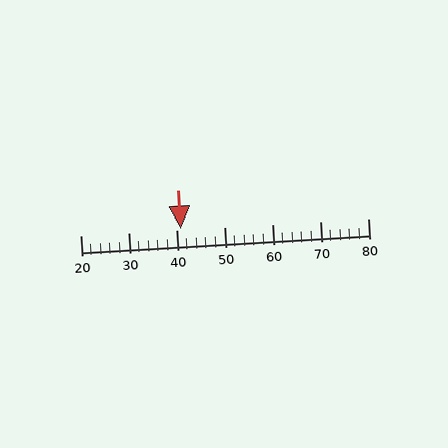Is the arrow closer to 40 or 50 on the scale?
The arrow is closer to 40.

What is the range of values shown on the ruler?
The ruler shows values from 20 to 80.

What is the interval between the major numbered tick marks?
The major tick marks are spaced 10 units apart.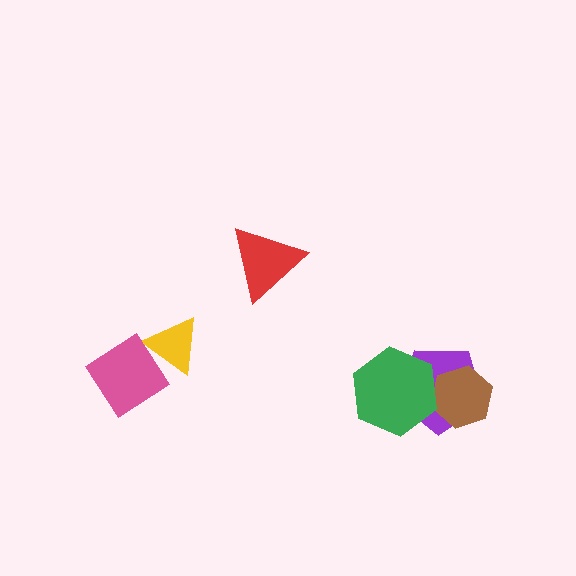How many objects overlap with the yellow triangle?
1 object overlaps with the yellow triangle.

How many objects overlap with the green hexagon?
2 objects overlap with the green hexagon.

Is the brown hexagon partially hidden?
Yes, it is partially covered by another shape.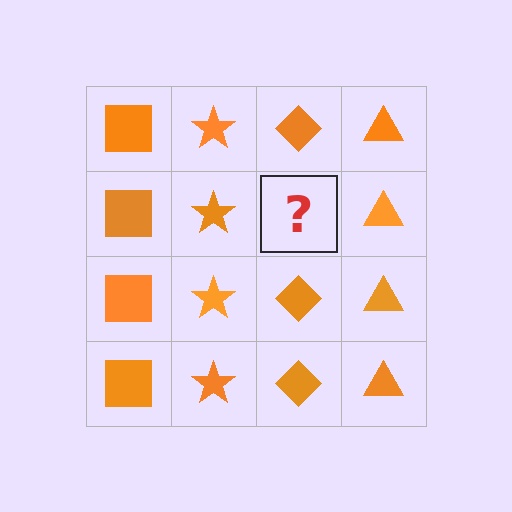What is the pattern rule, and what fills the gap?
The rule is that each column has a consistent shape. The gap should be filled with an orange diamond.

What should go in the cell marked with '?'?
The missing cell should contain an orange diamond.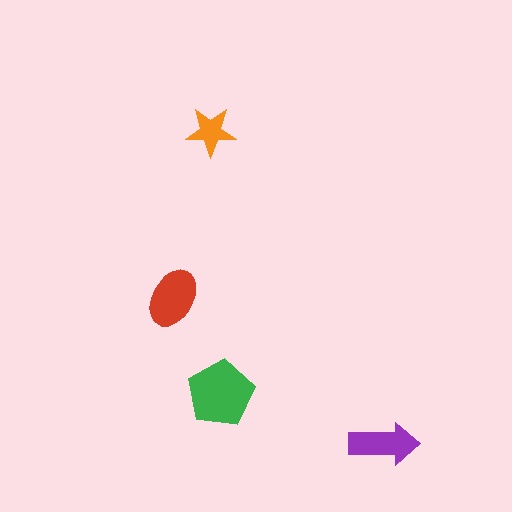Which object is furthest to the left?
The red ellipse is leftmost.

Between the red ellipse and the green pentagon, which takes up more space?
The green pentagon.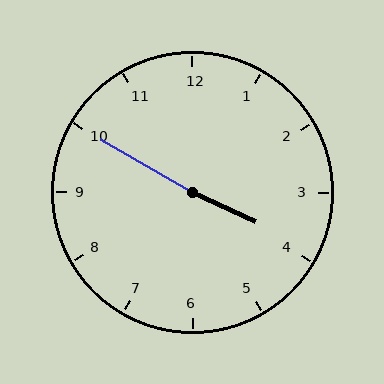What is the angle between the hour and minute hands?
Approximately 175 degrees.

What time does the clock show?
3:50.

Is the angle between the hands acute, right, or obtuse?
It is obtuse.